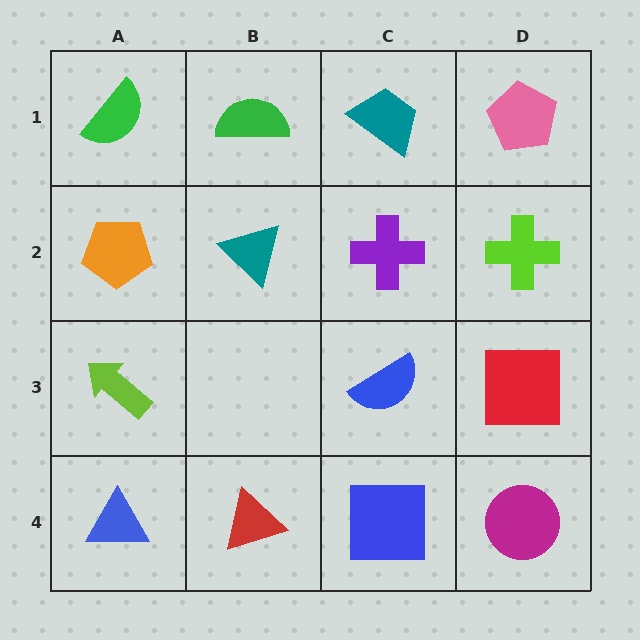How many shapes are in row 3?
3 shapes.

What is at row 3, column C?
A blue semicircle.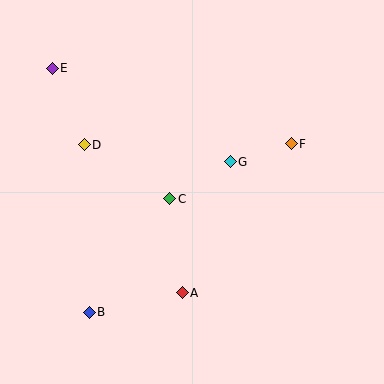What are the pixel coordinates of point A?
Point A is at (182, 293).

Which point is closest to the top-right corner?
Point F is closest to the top-right corner.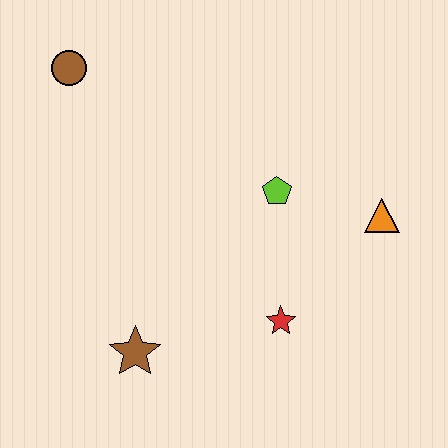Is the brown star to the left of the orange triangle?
Yes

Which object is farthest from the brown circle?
The orange triangle is farthest from the brown circle.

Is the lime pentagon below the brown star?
No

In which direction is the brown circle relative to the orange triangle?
The brown circle is to the left of the orange triangle.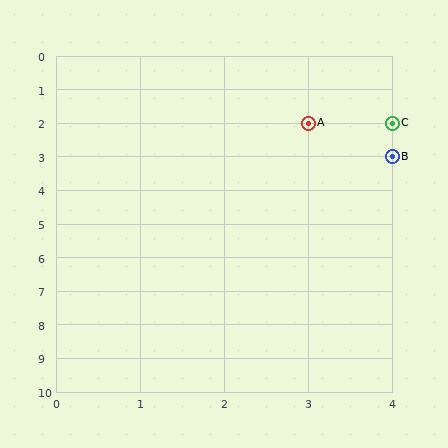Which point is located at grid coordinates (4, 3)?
Point B is at (4, 3).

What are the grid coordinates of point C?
Point C is at grid coordinates (4, 2).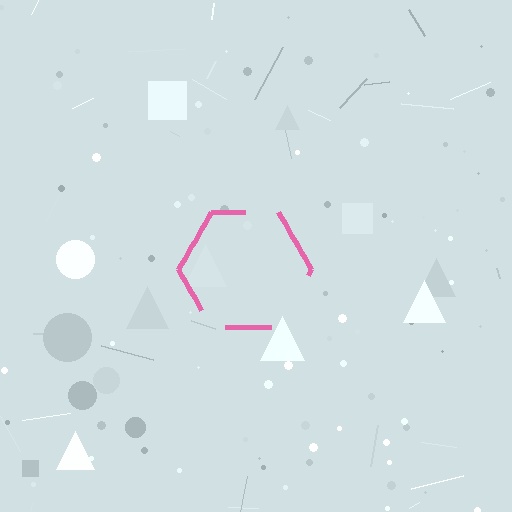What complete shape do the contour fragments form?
The contour fragments form a hexagon.